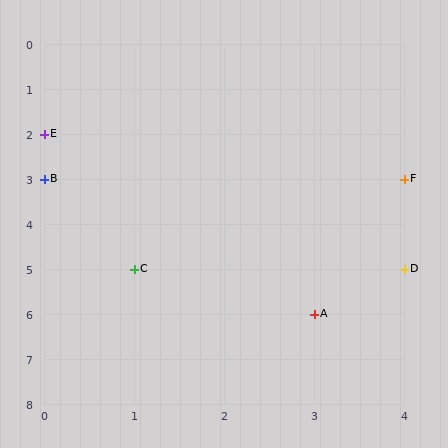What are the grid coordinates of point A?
Point A is at grid coordinates (3, 6).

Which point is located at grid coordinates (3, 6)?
Point A is at (3, 6).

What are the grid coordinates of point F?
Point F is at grid coordinates (4, 3).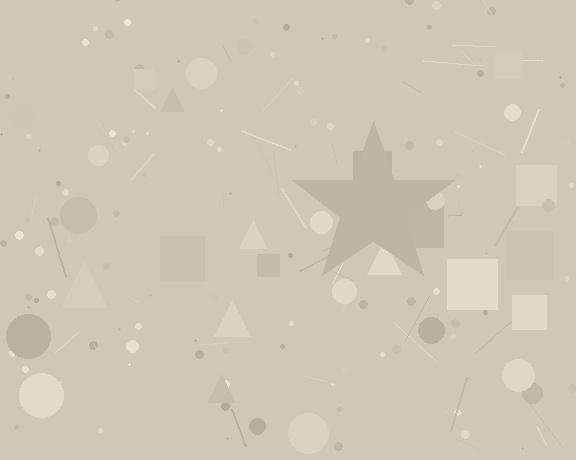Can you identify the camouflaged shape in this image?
The camouflaged shape is a star.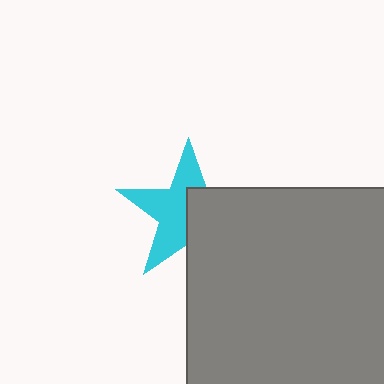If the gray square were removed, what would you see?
You would see the complete cyan star.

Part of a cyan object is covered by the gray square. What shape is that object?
It is a star.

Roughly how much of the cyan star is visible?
About half of it is visible (roughly 54%).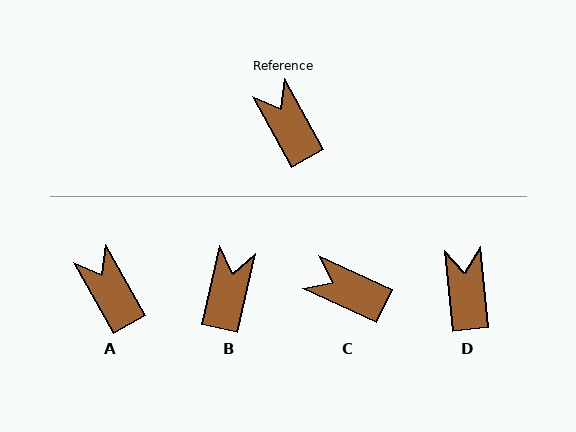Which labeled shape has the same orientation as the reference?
A.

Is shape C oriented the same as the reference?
No, it is off by about 37 degrees.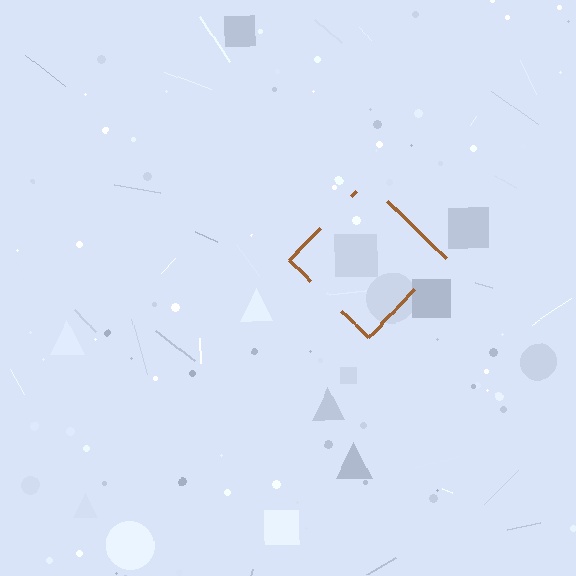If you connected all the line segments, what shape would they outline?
They would outline a diamond.